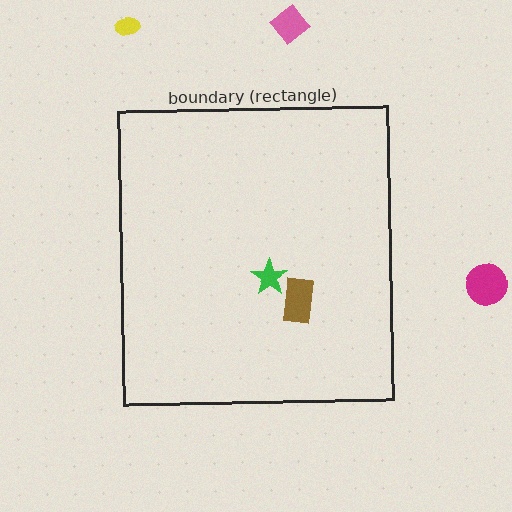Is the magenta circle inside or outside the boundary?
Outside.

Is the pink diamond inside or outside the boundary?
Outside.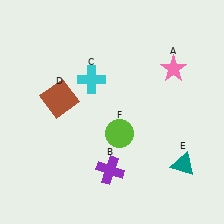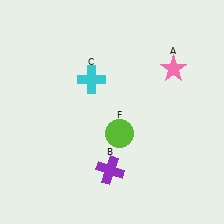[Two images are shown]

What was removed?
The teal triangle (E), the brown square (D) were removed in Image 2.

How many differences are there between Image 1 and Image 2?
There are 2 differences between the two images.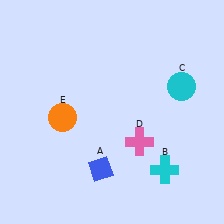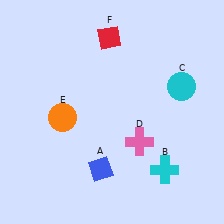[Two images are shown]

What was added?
A red diamond (F) was added in Image 2.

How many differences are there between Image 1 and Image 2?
There is 1 difference between the two images.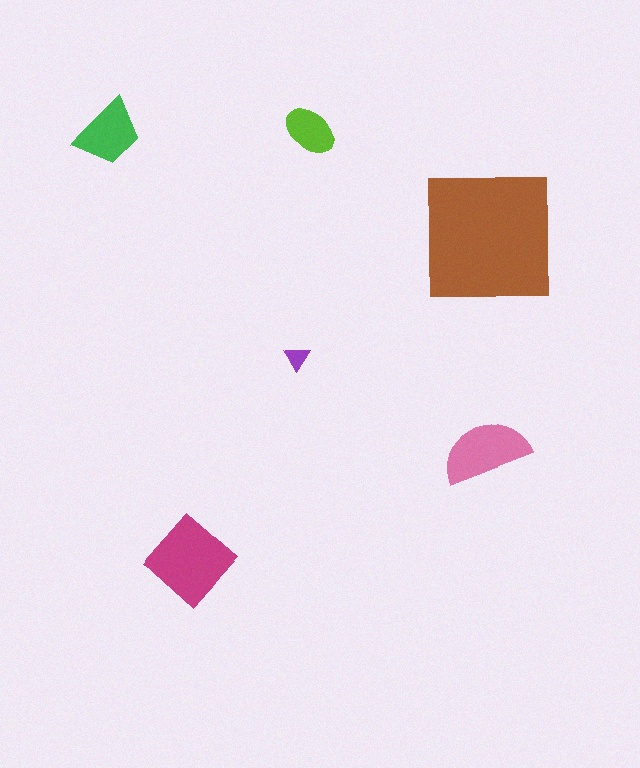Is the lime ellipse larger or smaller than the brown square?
Smaller.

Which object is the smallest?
The purple triangle.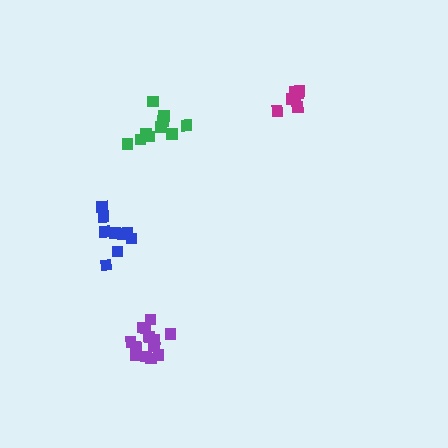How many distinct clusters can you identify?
There are 4 distinct clusters.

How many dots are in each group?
Group 1: 13 dots, Group 2: 8 dots, Group 3: 9 dots, Group 4: 10 dots (40 total).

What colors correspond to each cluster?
The clusters are colored: purple, magenta, blue, green.